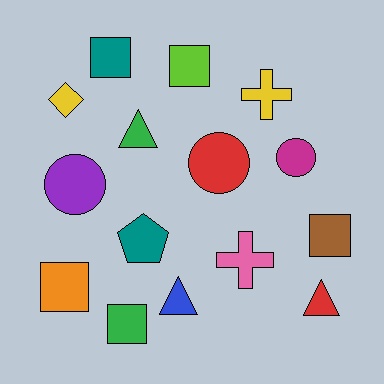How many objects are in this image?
There are 15 objects.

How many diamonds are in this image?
There is 1 diamond.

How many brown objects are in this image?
There is 1 brown object.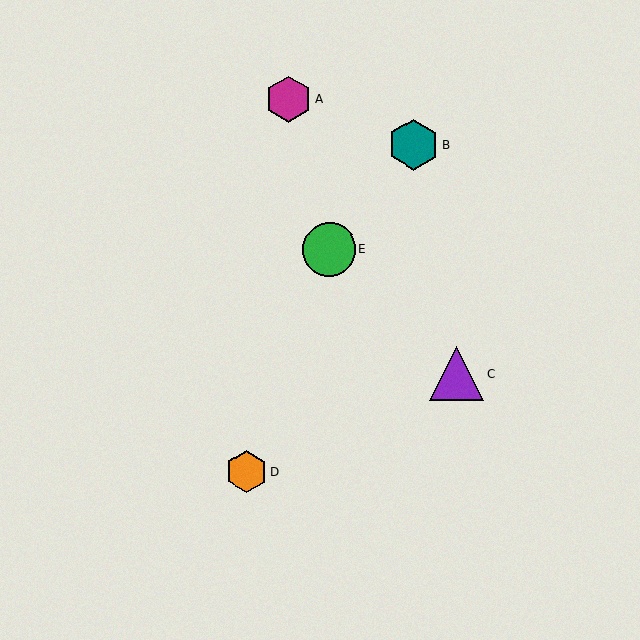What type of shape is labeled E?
Shape E is a green circle.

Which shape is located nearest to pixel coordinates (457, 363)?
The purple triangle (labeled C) at (456, 374) is nearest to that location.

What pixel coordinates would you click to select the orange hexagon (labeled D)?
Click at (246, 471) to select the orange hexagon D.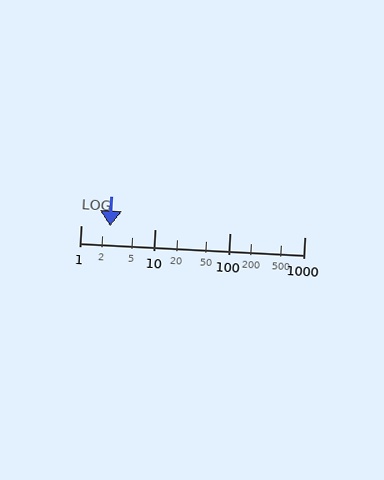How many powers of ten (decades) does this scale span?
The scale spans 3 decades, from 1 to 1000.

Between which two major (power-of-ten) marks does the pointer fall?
The pointer is between 1 and 10.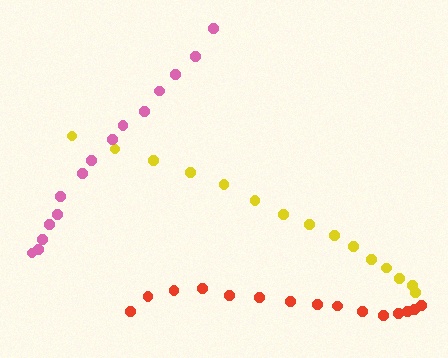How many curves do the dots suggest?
There are 3 distinct paths.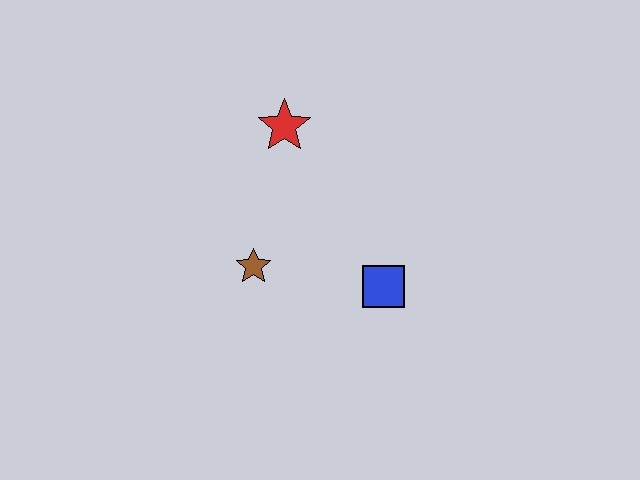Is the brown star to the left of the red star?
Yes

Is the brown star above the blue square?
Yes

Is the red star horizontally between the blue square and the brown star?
Yes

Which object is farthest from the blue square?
The red star is farthest from the blue square.